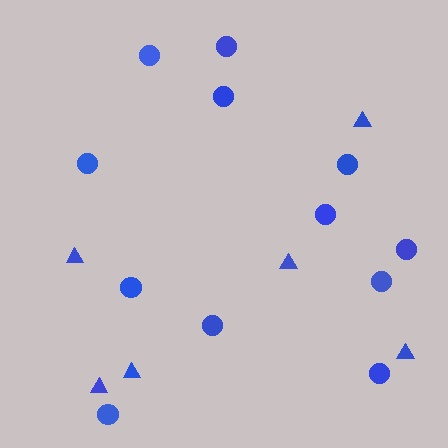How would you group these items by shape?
There are 2 groups: one group of circles (12) and one group of triangles (6).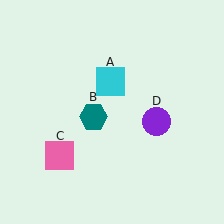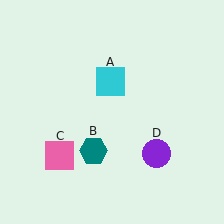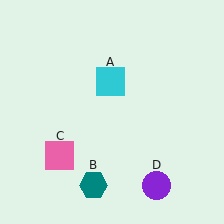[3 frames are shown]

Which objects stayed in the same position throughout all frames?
Cyan square (object A) and pink square (object C) remained stationary.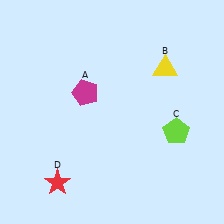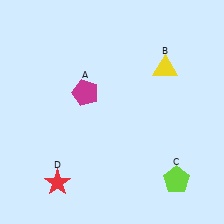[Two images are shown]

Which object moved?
The lime pentagon (C) moved down.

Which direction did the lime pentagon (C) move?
The lime pentagon (C) moved down.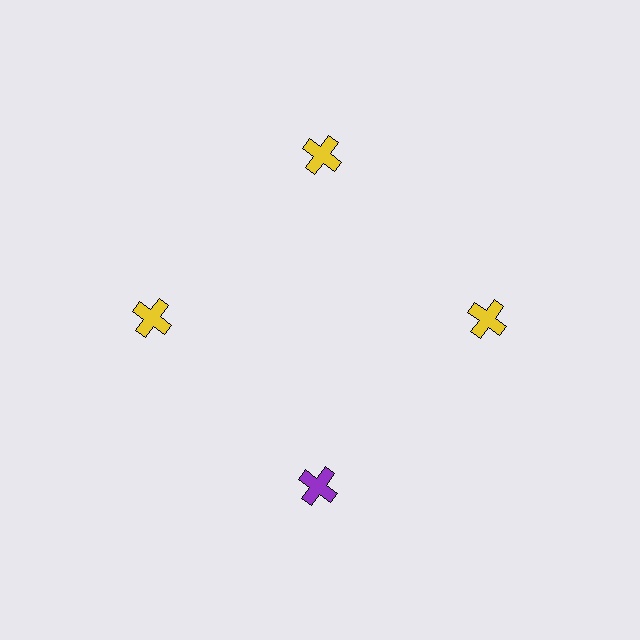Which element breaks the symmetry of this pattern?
The purple cross at roughly the 6 o'clock position breaks the symmetry. All other shapes are yellow crosses.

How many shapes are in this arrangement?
There are 4 shapes arranged in a ring pattern.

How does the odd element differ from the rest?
It has a different color: purple instead of yellow.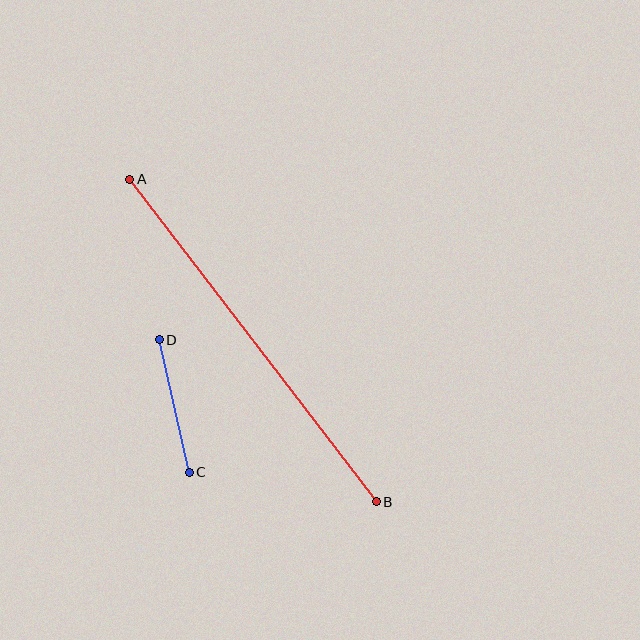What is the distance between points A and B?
The distance is approximately 406 pixels.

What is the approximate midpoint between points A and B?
The midpoint is at approximately (253, 340) pixels.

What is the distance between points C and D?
The distance is approximately 136 pixels.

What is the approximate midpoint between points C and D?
The midpoint is at approximately (174, 406) pixels.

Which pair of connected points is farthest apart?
Points A and B are farthest apart.